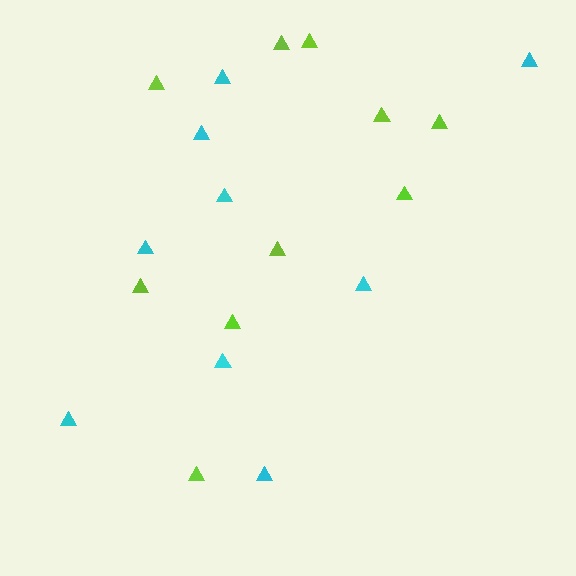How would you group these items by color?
There are 2 groups: one group of cyan triangles (9) and one group of lime triangles (10).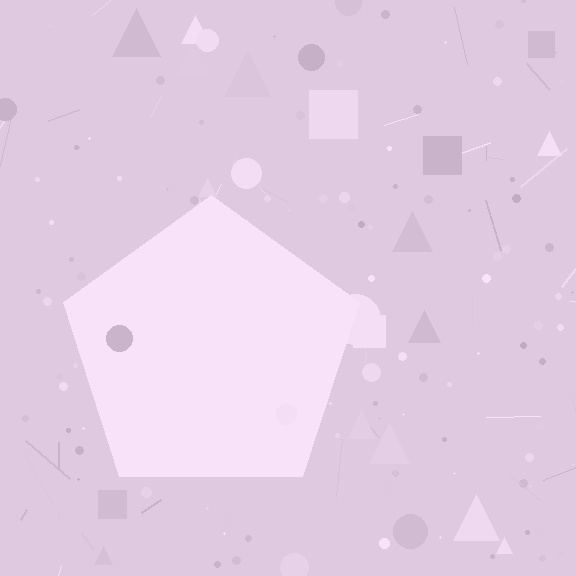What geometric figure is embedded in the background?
A pentagon is embedded in the background.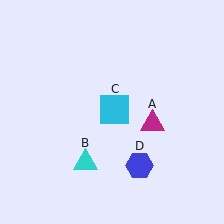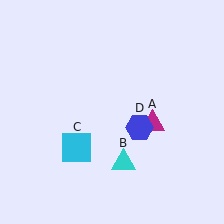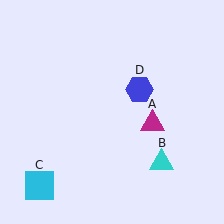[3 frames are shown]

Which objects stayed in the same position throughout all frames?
Magenta triangle (object A) remained stationary.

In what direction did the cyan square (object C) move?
The cyan square (object C) moved down and to the left.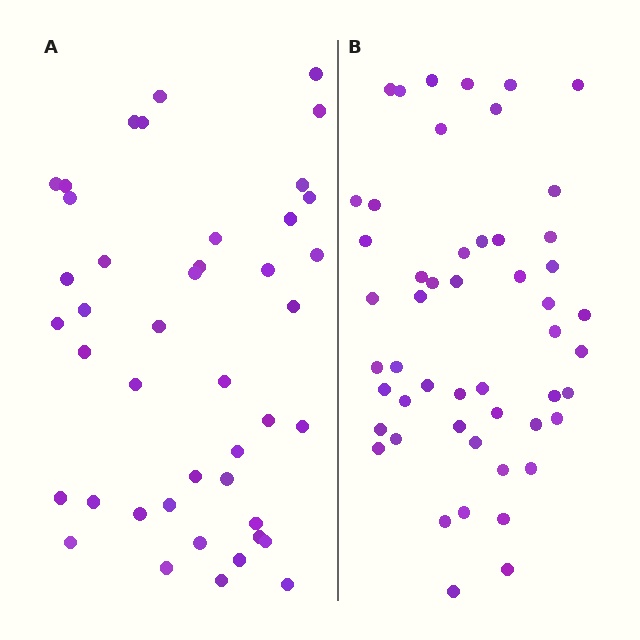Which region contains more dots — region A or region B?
Region B (the right region) has more dots.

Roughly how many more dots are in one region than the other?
Region B has roughly 8 or so more dots than region A.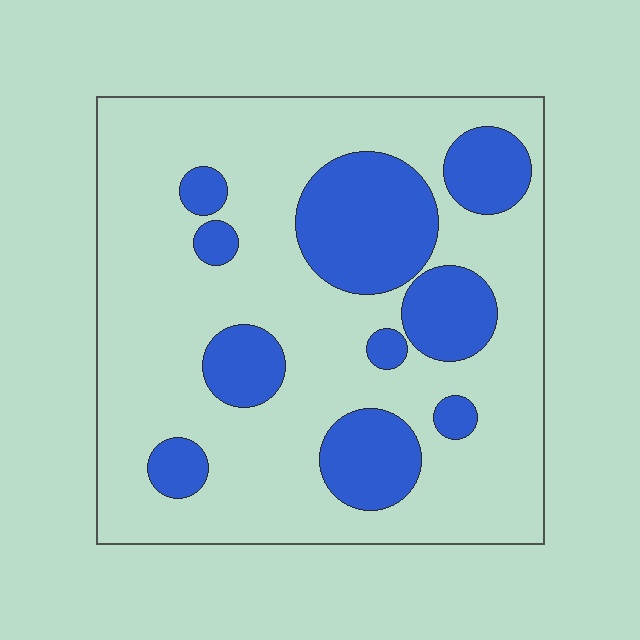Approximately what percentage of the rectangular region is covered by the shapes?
Approximately 25%.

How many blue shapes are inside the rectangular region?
10.